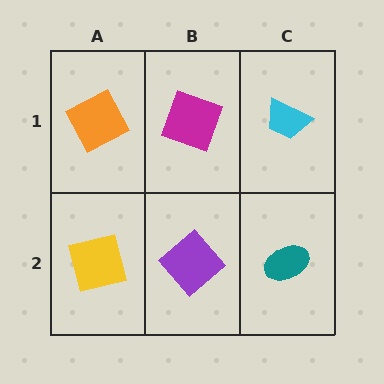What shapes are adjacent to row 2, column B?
A magenta square (row 1, column B), a yellow square (row 2, column A), a teal ellipse (row 2, column C).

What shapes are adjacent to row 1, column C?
A teal ellipse (row 2, column C), a magenta square (row 1, column B).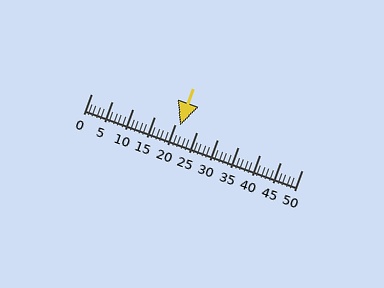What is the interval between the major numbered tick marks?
The major tick marks are spaced 5 units apart.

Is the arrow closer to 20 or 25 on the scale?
The arrow is closer to 20.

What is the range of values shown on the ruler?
The ruler shows values from 0 to 50.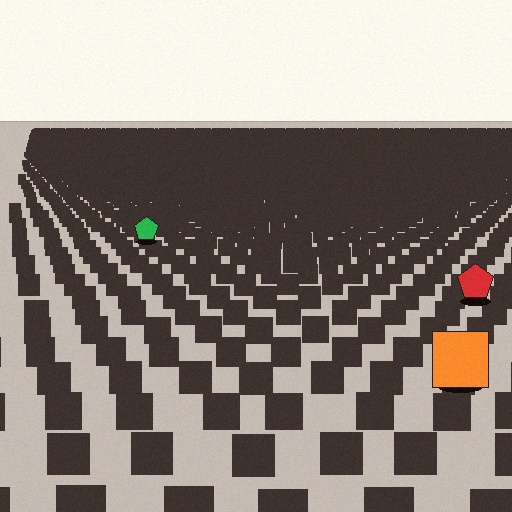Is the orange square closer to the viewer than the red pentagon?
Yes. The orange square is closer — you can tell from the texture gradient: the ground texture is coarser near it.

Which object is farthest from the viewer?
The green pentagon is farthest from the viewer. It appears smaller and the ground texture around it is denser.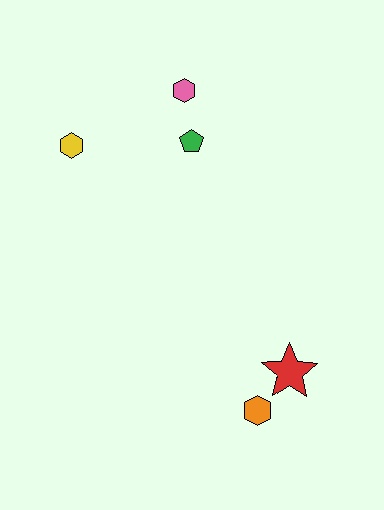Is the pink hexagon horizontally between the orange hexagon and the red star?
No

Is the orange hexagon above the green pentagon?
No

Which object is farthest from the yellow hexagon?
The orange hexagon is farthest from the yellow hexagon.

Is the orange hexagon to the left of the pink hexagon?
No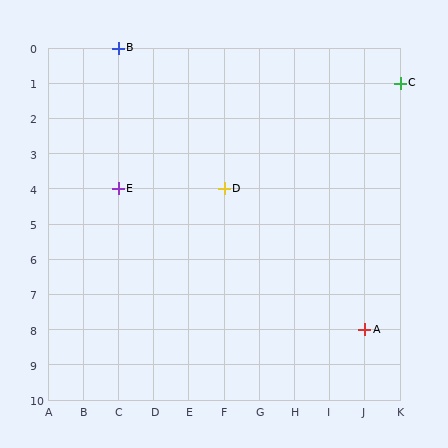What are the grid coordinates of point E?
Point E is at grid coordinates (C, 4).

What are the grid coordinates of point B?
Point B is at grid coordinates (C, 0).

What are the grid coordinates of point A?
Point A is at grid coordinates (J, 8).